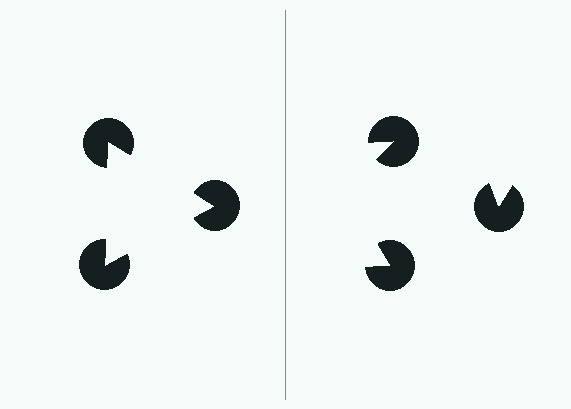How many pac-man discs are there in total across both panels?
6 — 3 on each side.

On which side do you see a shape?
An illusory triangle appears on the left side. On the right side the wedge cuts are rotated, so no coherent shape forms.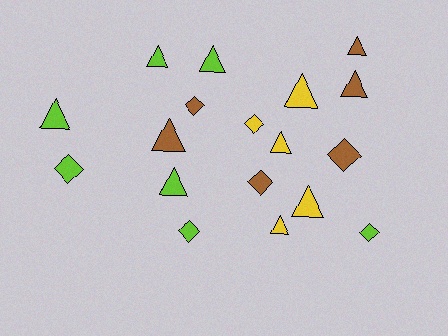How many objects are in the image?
There are 18 objects.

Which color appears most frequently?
Lime, with 7 objects.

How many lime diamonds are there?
There are 3 lime diamonds.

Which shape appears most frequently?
Triangle, with 11 objects.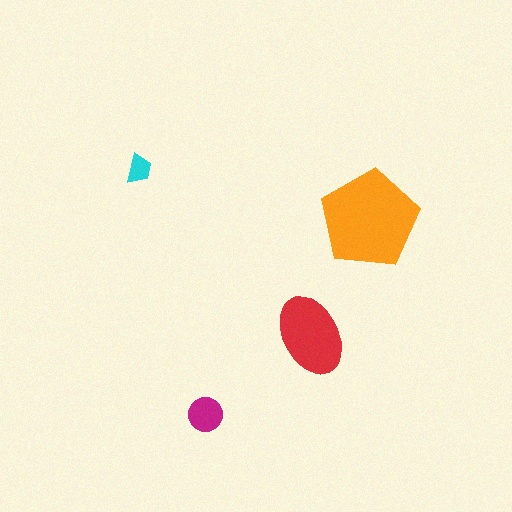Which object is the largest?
The orange pentagon.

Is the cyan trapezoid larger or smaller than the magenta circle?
Smaller.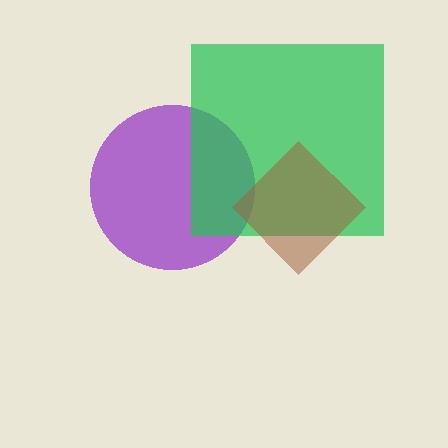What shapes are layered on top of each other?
The layered shapes are: a purple circle, a green square, a brown diamond.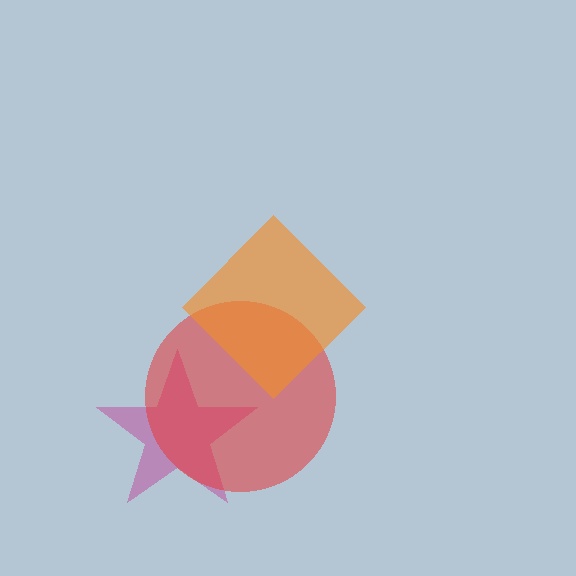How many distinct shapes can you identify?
There are 3 distinct shapes: a magenta star, a red circle, an orange diamond.